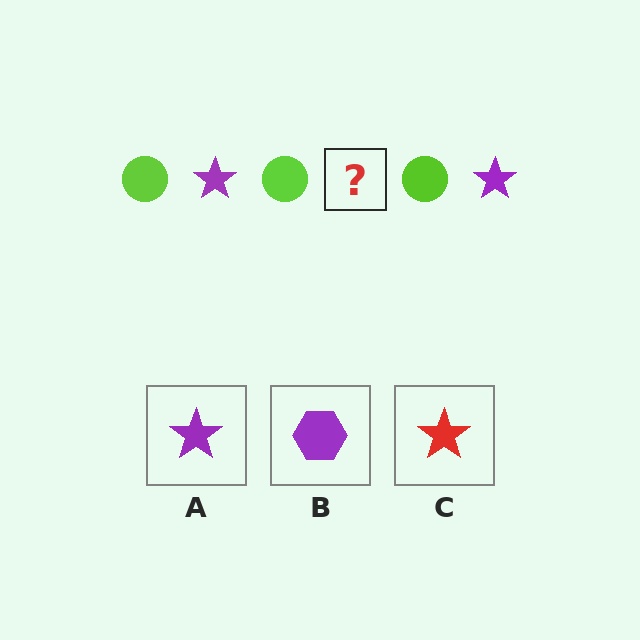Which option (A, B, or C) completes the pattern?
A.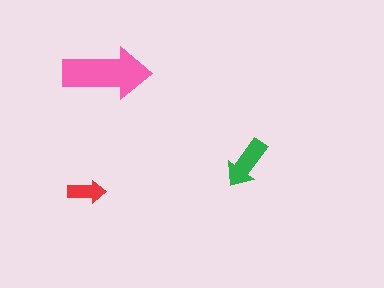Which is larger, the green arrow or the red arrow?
The green one.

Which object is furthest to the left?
The red arrow is leftmost.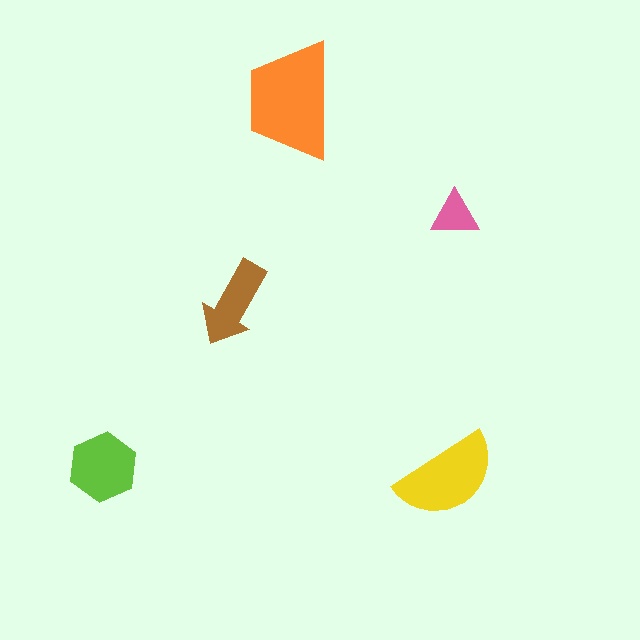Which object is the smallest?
The pink triangle.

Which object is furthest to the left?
The lime hexagon is leftmost.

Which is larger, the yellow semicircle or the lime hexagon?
The yellow semicircle.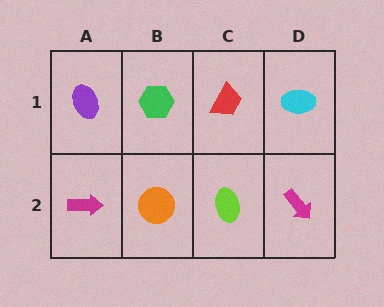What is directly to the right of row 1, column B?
A red trapezoid.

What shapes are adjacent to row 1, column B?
An orange circle (row 2, column B), a purple ellipse (row 1, column A), a red trapezoid (row 1, column C).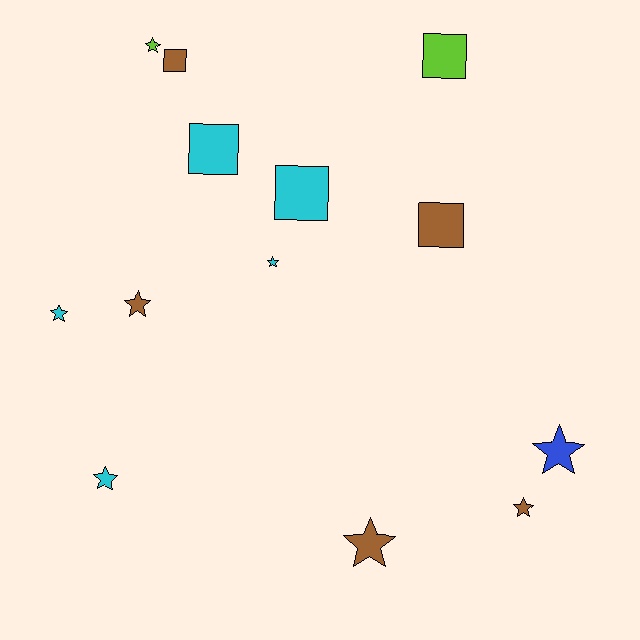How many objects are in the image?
There are 13 objects.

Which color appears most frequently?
Cyan, with 5 objects.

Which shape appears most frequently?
Star, with 8 objects.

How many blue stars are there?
There is 1 blue star.